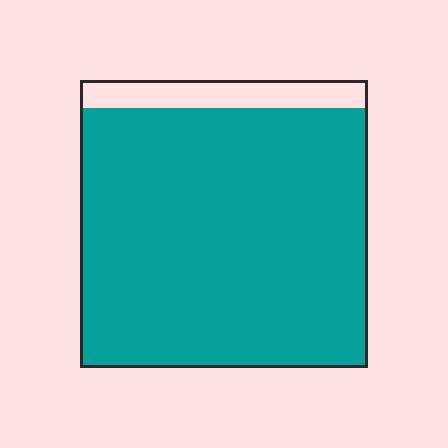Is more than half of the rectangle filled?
Yes.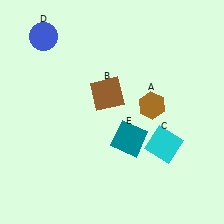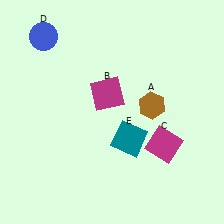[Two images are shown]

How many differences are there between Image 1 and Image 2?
There are 2 differences between the two images.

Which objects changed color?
B changed from brown to magenta. C changed from cyan to magenta.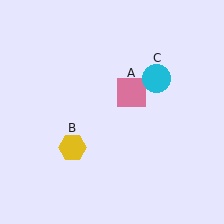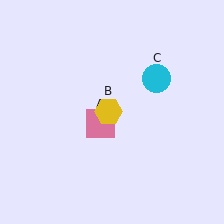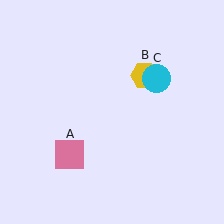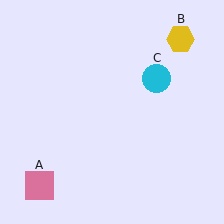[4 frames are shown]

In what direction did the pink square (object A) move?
The pink square (object A) moved down and to the left.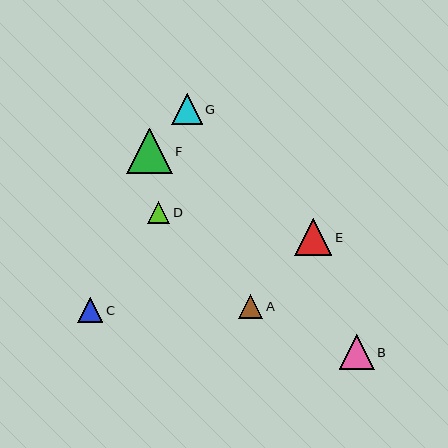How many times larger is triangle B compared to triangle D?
Triangle B is approximately 1.6 times the size of triangle D.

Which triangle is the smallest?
Triangle D is the smallest with a size of approximately 22 pixels.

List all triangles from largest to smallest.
From largest to smallest: F, E, B, G, C, A, D.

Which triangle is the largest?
Triangle F is the largest with a size of approximately 46 pixels.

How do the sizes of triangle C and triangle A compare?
Triangle C and triangle A are approximately the same size.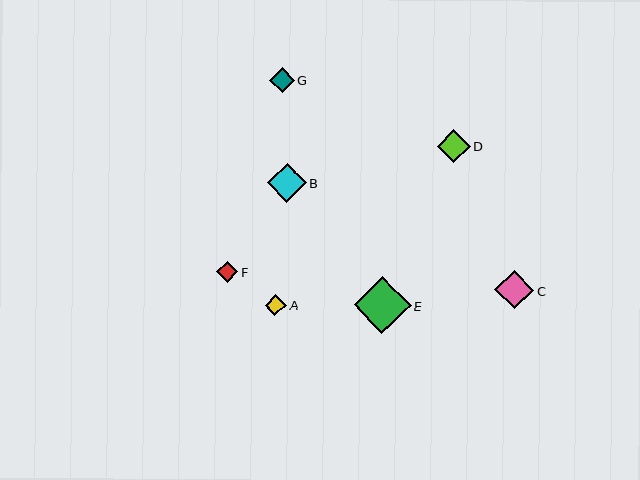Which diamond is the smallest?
Diamond F is the smallest with a size of approximately 21 pixels.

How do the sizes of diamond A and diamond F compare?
Diamond A and diamond F are approximately the same size.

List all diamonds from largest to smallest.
From largest to smallest: E, B, C, D, G, A, F.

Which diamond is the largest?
Diamond E is the largest with a size of approximately 57 pixels.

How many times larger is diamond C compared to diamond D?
Diamond C is approximately 1.2 times the size of diamond D.